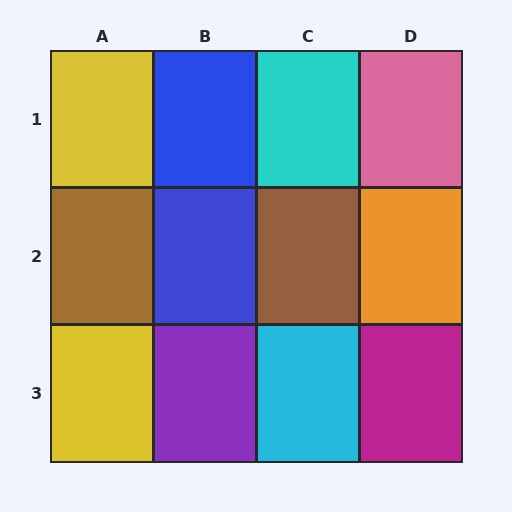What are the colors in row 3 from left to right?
Yellow, purple, cyan, magenta.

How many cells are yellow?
2 cells are yellow.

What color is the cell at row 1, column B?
Blue.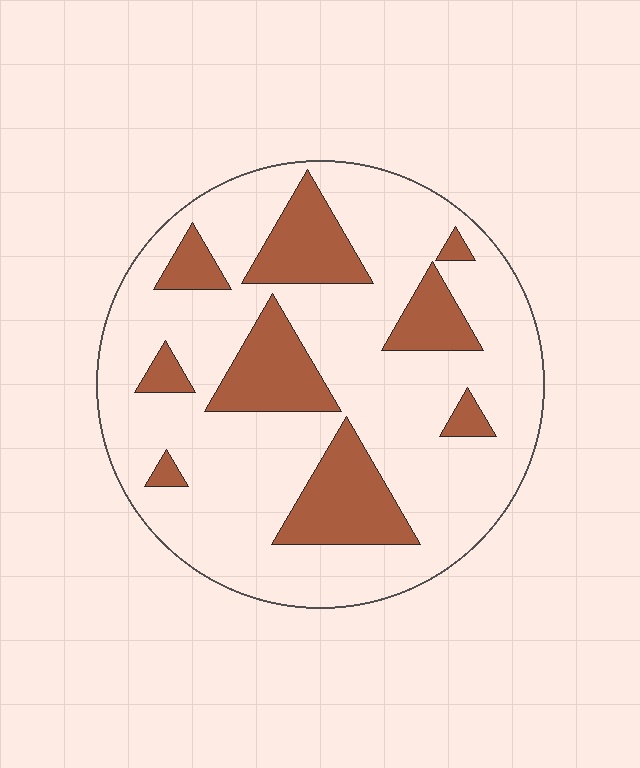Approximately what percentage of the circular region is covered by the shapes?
Approximately 25%.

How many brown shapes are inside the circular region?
9.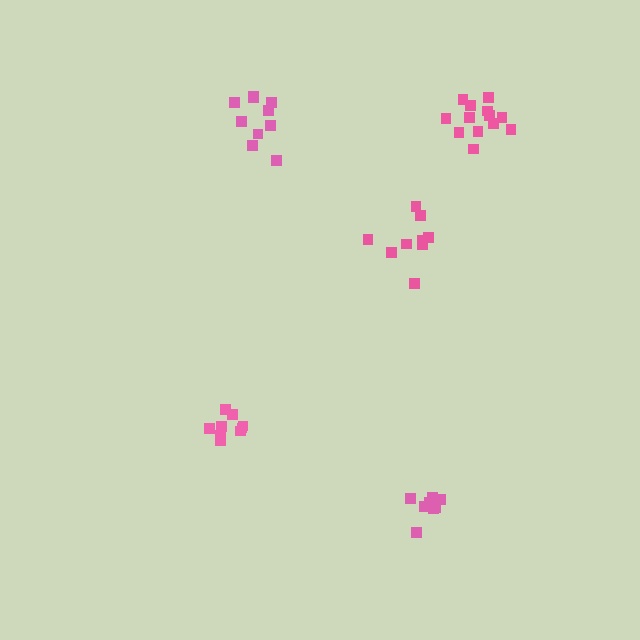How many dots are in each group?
Group 1: 9 dots, Group 2: 13 dots, Group 3: 10 dots, Group 4: 9 dots, Group 5: 8 dots (49 total).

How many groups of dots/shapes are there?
There are 5 groups.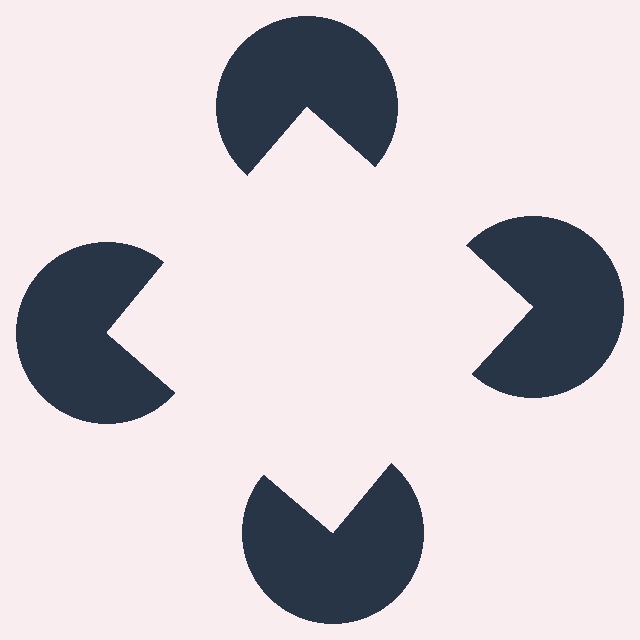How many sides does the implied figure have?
4 sides.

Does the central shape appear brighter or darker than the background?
It typically appears slightly brighter than the background, even though no actual brightness change is drawn.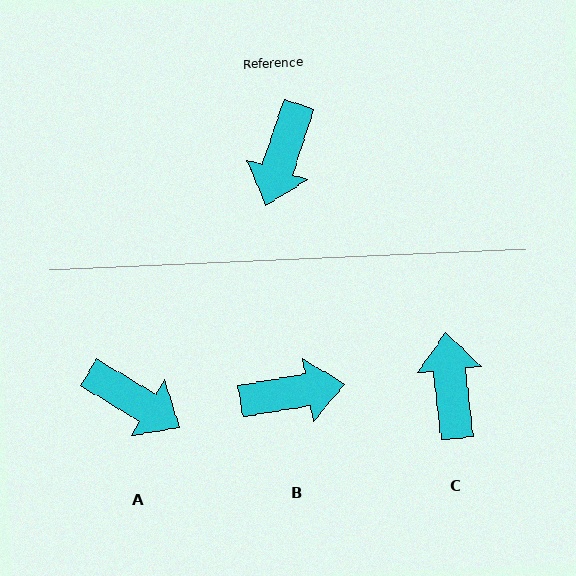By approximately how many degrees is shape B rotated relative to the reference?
Approximately 118 degrees counter-clockwise.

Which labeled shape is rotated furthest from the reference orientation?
C, about 155 degrees away.